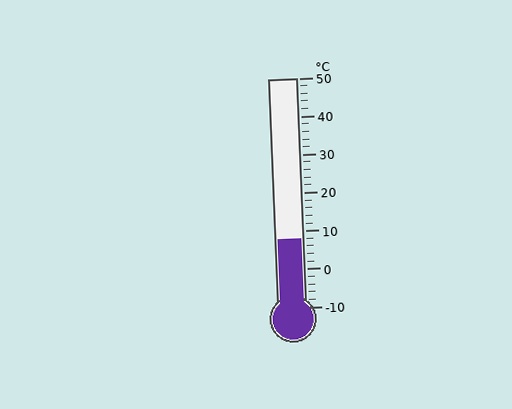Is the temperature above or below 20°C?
The temperature is below 20°C.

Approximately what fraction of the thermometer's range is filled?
The thermometer is filled to approximately 30% of its range.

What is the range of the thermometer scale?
The thermometer scale ranges from -10°C to 50°C.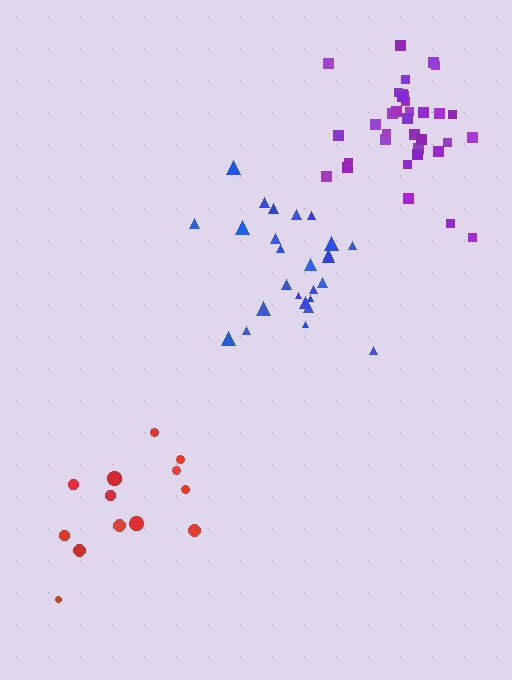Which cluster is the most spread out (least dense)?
Red.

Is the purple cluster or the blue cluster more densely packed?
Purple.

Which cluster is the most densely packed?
Purple.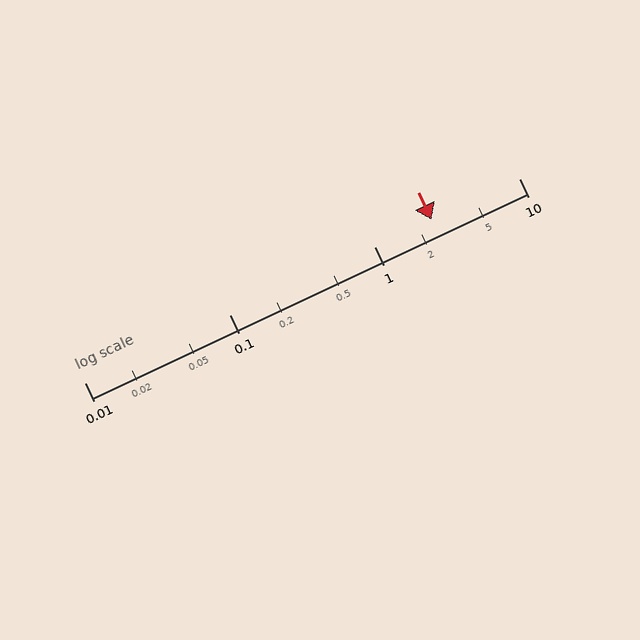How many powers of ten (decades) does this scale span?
The scale spans 3 decades, from 0.01 to 10.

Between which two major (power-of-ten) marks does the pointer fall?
The pointer is between 1 and 10.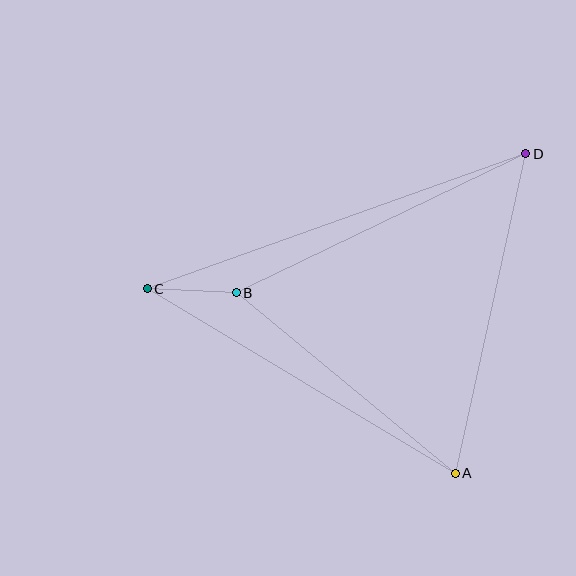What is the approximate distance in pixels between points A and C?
The distance between A and C is approximately 359 pixels.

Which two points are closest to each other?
Points B and C are closest to each other.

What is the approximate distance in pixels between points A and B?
The distance between A and B is approximately 284 pixels.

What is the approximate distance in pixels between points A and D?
The distance between A and D is approximately 328 pixels.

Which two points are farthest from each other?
Points C and D are farthest from each other.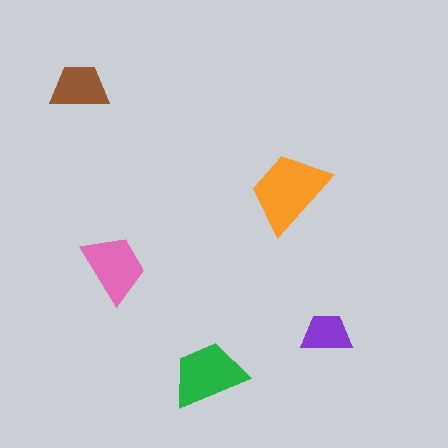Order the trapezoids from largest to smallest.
the orange one, the green one, the pink one, the brown one, the purple one.